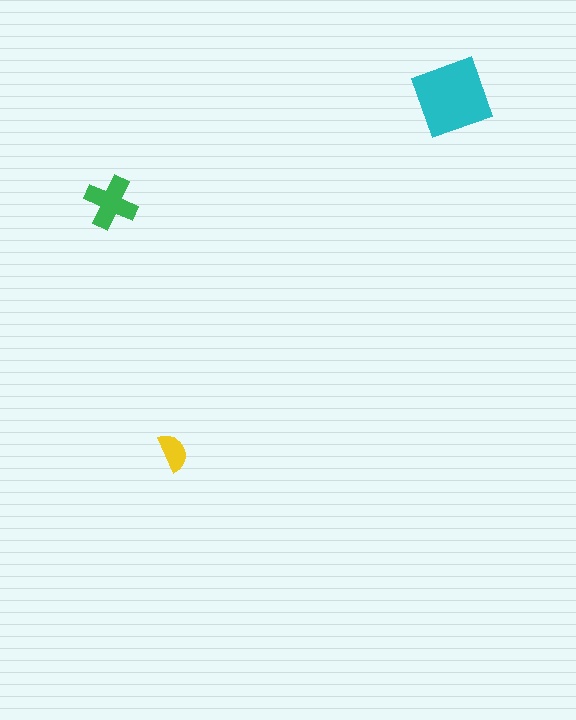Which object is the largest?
The cyan diamond.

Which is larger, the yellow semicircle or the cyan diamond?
The cyan diamond.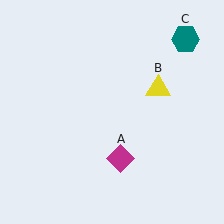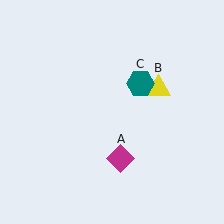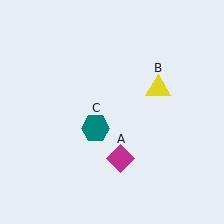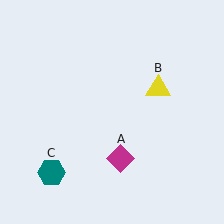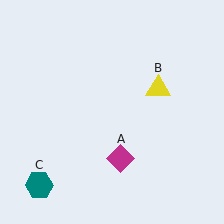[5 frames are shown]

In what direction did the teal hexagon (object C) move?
The teal hexagon (object C) moved down and to the left.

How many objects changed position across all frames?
1 object changed position: teal hexagon (object C).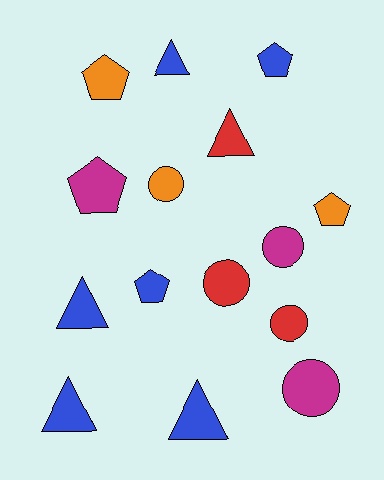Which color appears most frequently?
Blue, with 6 objects.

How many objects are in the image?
There are 15 objects.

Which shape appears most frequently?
Triangle, with 5 objects.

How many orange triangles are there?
There are no orange triangles.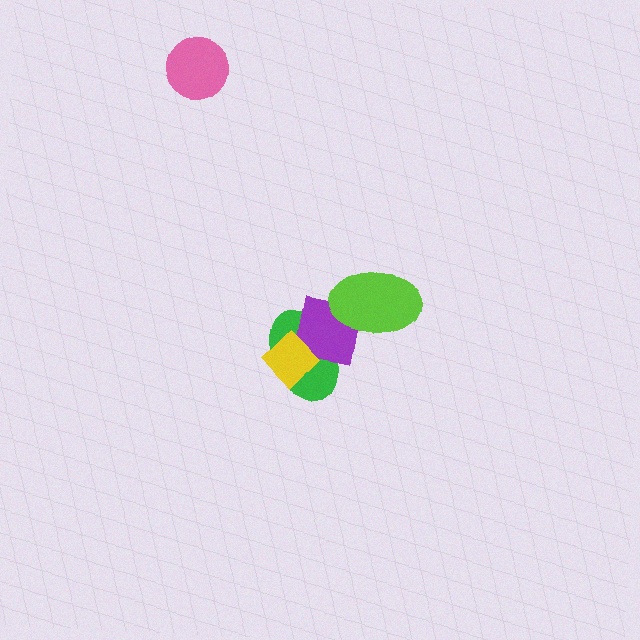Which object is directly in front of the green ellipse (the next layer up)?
The purple square is directly in front of the green ellipse.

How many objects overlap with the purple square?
3 objects overlap with the purple square.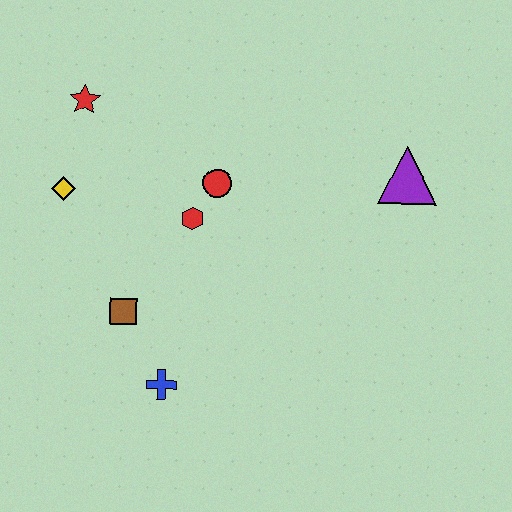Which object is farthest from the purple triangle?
The yellow diamond is farthest from the purple triangle.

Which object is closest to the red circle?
The red hexagon is closest to the red circle.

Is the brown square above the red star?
No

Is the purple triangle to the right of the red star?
Yes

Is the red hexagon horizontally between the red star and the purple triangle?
Yes